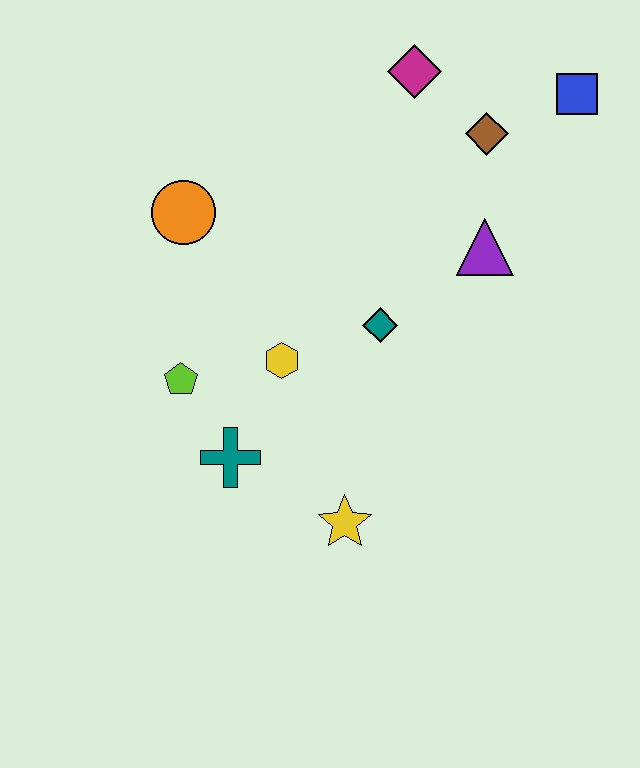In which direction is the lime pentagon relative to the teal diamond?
The lime pentagon is to the left of the teal diamond.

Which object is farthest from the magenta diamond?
The yellow star is farthest from the magenta diamond.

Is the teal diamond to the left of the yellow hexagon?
No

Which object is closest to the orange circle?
The lime pentagon is closest to the orange circle.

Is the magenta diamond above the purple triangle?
Yes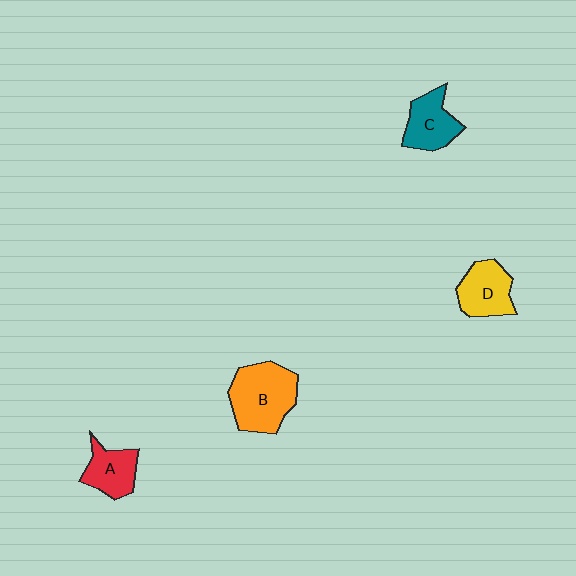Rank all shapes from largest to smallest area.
From largest to smallest: B (orange), D (yellow), C (teal), A (red).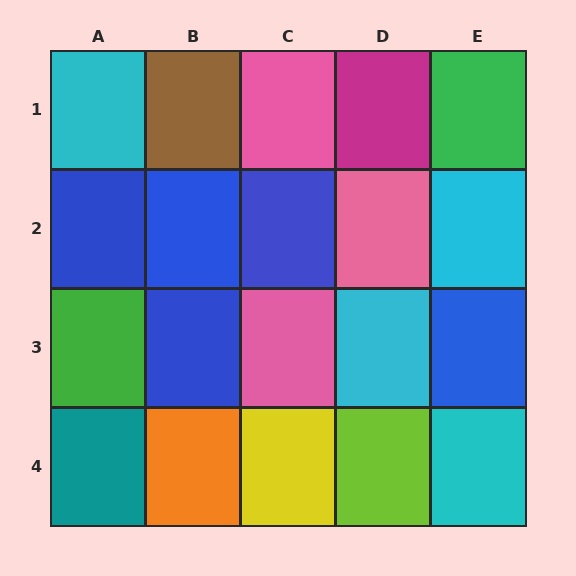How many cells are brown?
1 cell is brown.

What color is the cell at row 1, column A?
Cyan.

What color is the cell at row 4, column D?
Lime.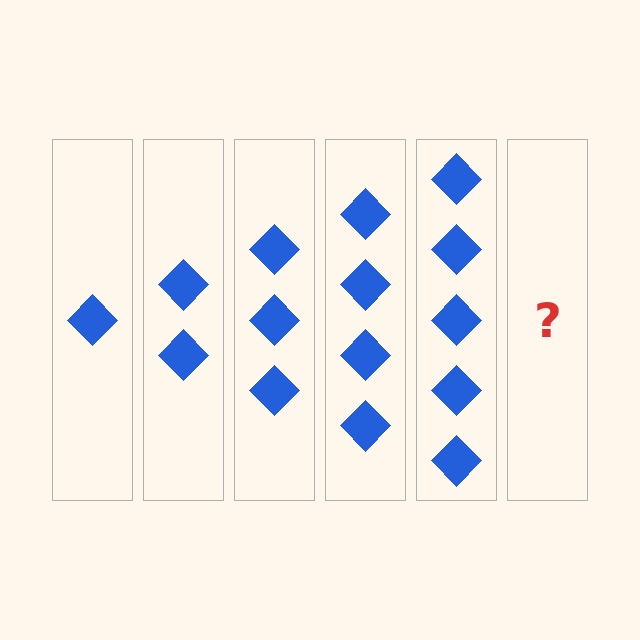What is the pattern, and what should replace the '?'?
The pattern is that each step adds one more diamond. The '?' should be 6 diamonds.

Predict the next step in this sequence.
The next step is 6 diamonds.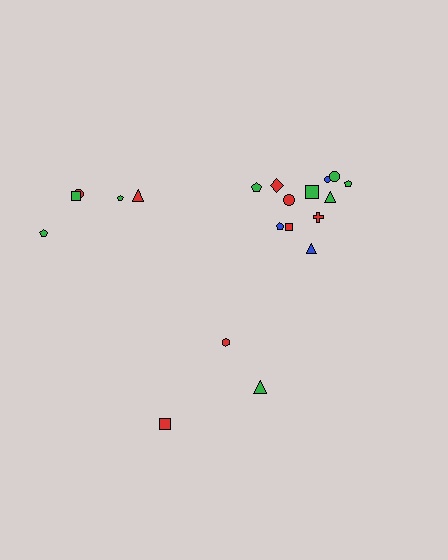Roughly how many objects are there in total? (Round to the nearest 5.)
Roughly 20 objects in total.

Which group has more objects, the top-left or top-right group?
The top-right group.